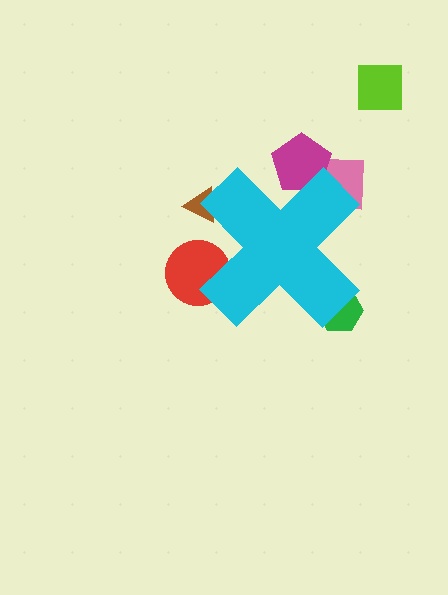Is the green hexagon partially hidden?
Yes, the green hexagon is partially hidden behind the cyan cross.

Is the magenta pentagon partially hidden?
Yes, the magenta pentagon is partially hidden behind the cyan cross.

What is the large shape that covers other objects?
A cyan cross.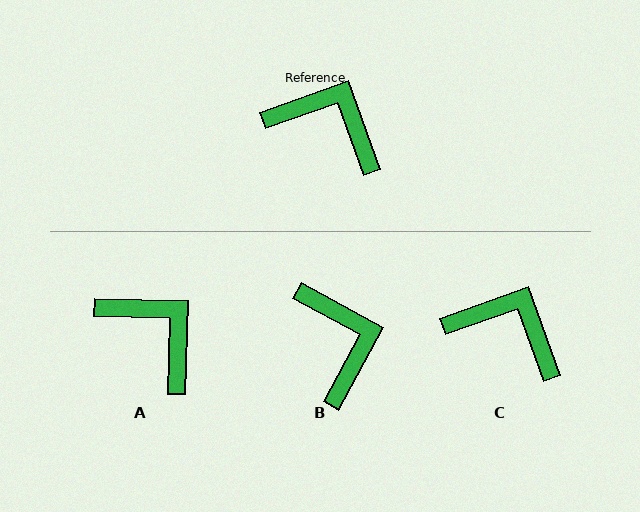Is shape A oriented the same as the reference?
No, it is off by about 21 degrees.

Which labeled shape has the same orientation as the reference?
C.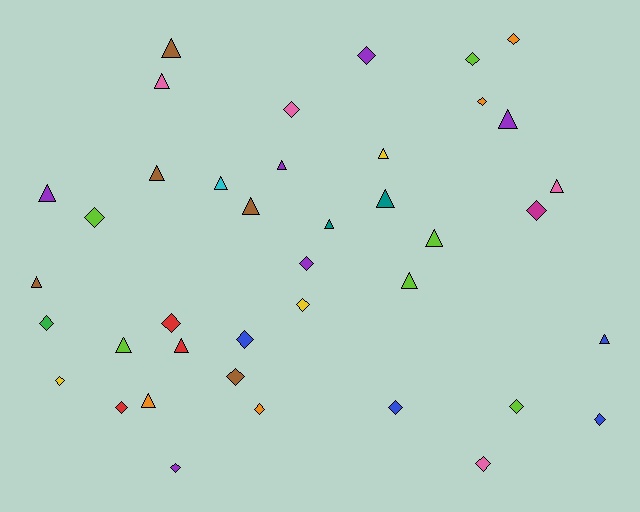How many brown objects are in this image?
There are 5 brown objects.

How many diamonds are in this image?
There are 21 diamonds.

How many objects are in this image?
There are 40 objects.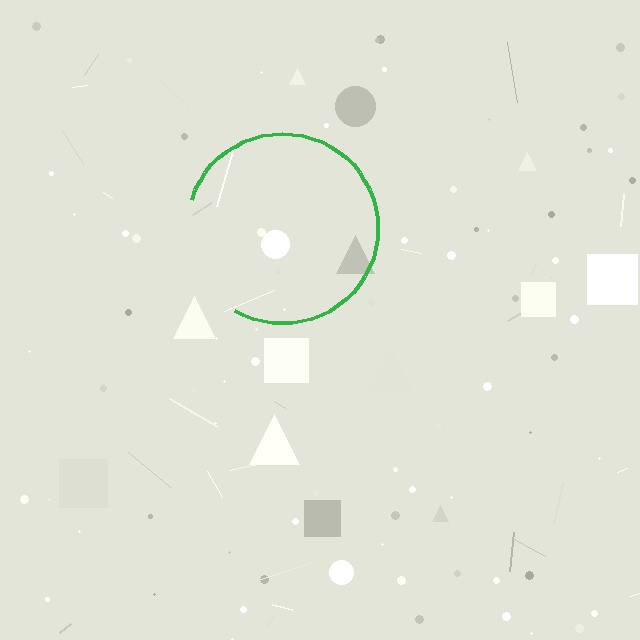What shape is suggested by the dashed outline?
The dashed outline suggests a circle.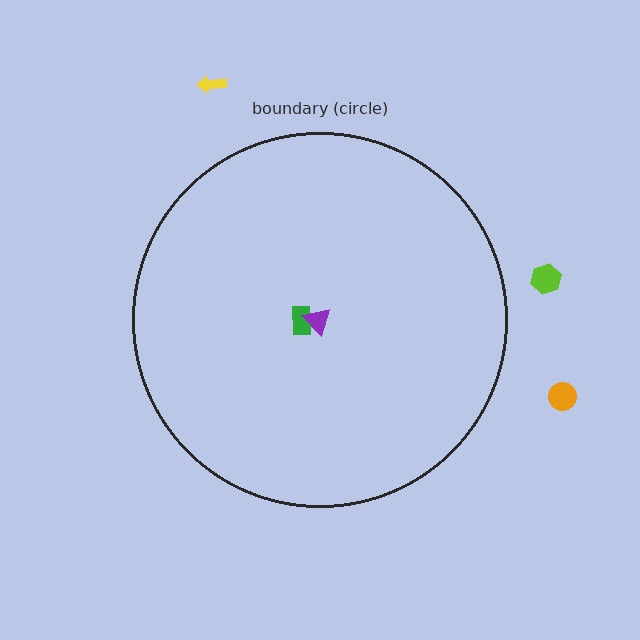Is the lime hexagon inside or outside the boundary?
Outside.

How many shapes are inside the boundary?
2 inside, 3 outside.